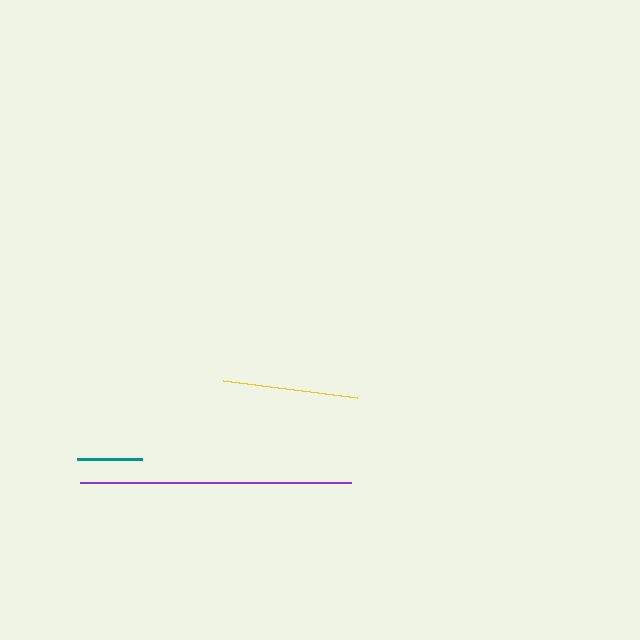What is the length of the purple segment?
The purple segment is approximately 271 pixels long.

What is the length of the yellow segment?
The yellow segment is approximately 135 pixels long.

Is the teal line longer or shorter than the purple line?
The purple line is longer than the teal line.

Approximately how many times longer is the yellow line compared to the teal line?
The yellow line is approximately 2.1 times the length of the teal line.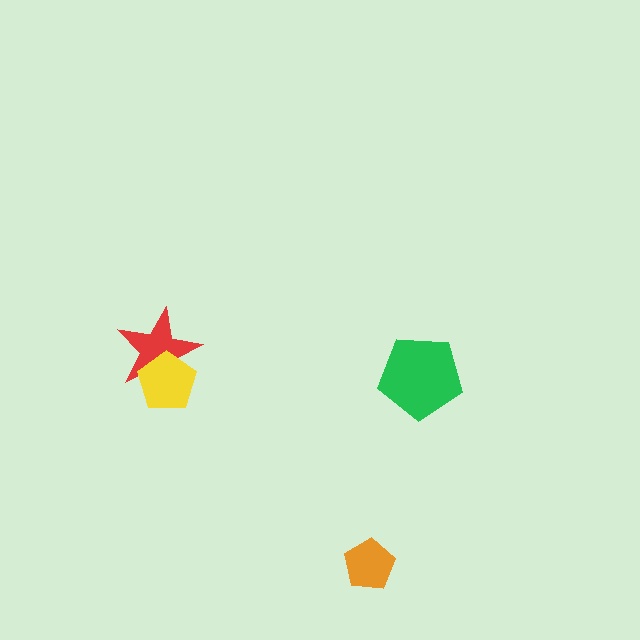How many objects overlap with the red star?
1 object overlaps with the red star.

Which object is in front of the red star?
The yellow pentagon is in front of the red star.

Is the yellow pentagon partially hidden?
No, no other shape covers it.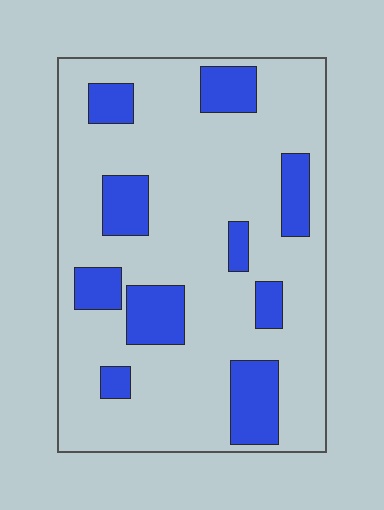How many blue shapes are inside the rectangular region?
10.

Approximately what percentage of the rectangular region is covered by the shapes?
Approximately 20%.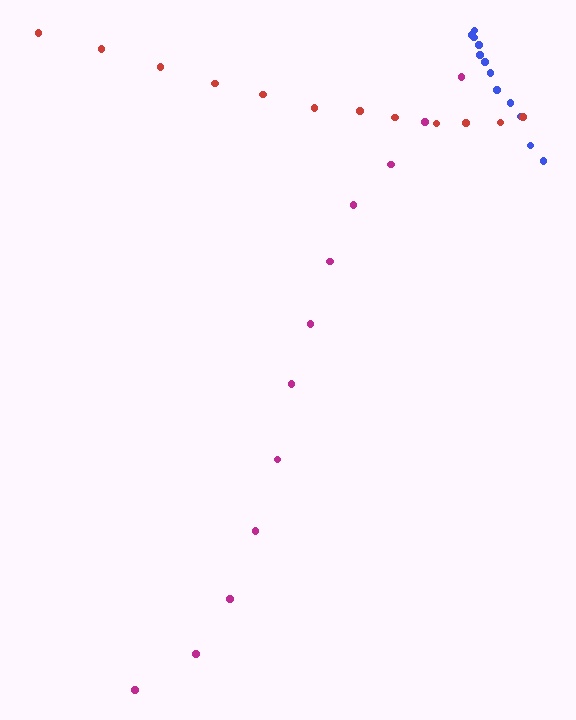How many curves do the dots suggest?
There are 3 distinct paths.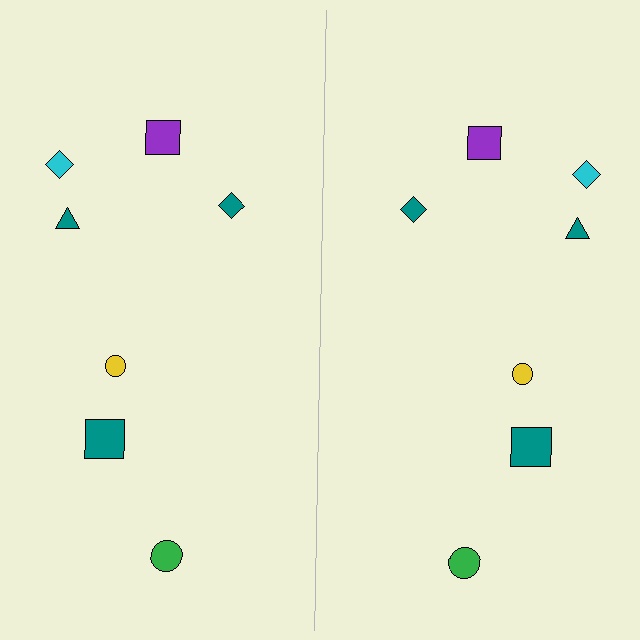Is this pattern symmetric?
Yes, this pattern has bilateral (reflection) symmetry.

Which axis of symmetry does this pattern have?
The pattern has a vertical axis of symmetry running through the center of the image.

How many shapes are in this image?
There are 14 shapes in this image.